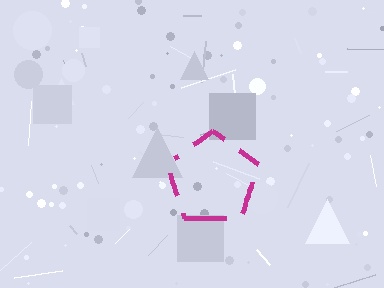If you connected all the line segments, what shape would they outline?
They would outline a pentagon.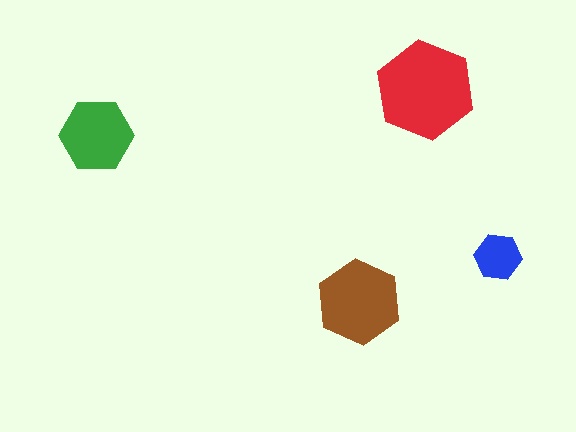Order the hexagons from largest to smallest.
the red one, the brown one, the green one, the blue one.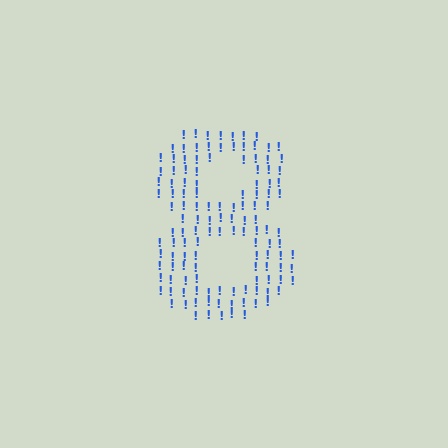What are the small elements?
The small elements are exclamation marks.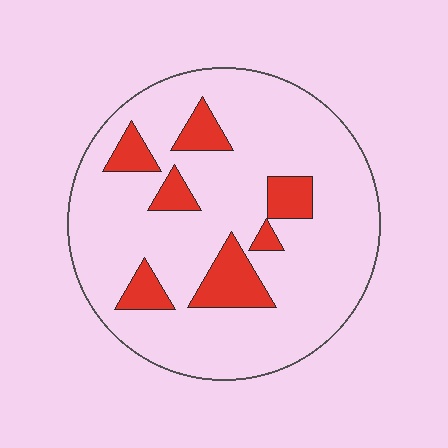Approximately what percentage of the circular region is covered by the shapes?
Approximately 15%.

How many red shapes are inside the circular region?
7.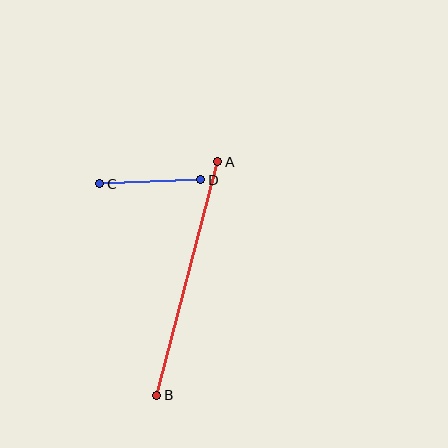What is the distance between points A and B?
The distance is approximately 241 pixels.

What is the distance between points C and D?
The distance is approximately 101 pixels.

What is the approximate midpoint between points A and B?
The midpoint is at approximately (187, 278) pixels.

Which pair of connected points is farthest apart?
Points A and B are farthest apart.